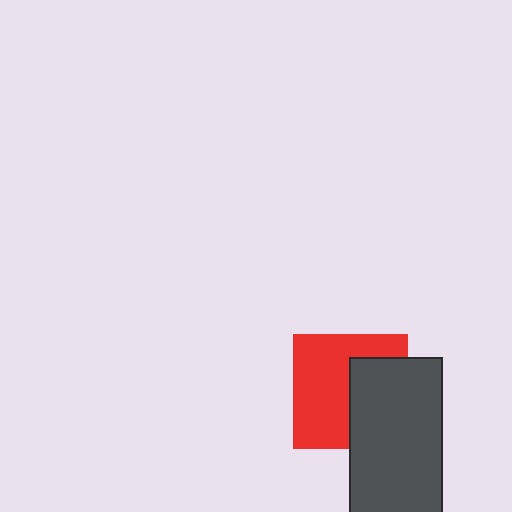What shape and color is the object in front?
The object in front is a dark gray rectangle.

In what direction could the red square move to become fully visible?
The red square could move left. That would shift it out from behind the dark gray rectangle entirely.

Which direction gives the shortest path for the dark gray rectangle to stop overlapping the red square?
Moving right gives the shortest separation.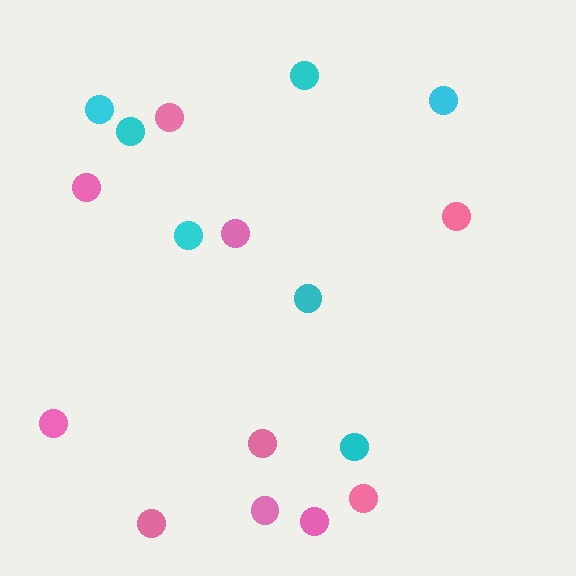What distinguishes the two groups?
There are 2 groups: one group of pink circles (10) and one group of cyan circles (7).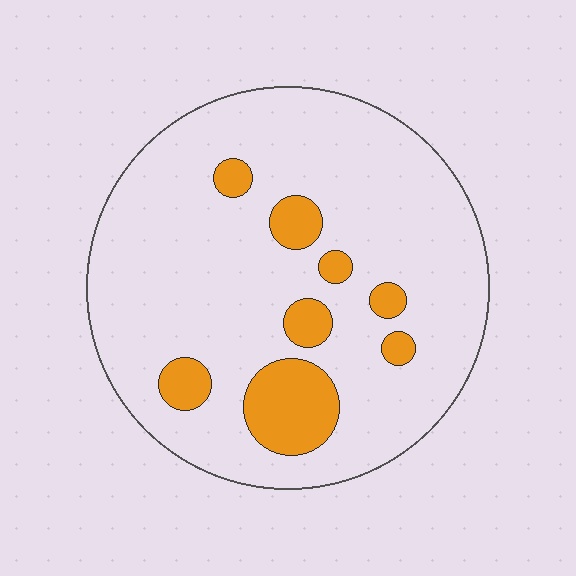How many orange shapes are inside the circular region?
8.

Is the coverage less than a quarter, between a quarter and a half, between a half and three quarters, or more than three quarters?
Less than a quarter.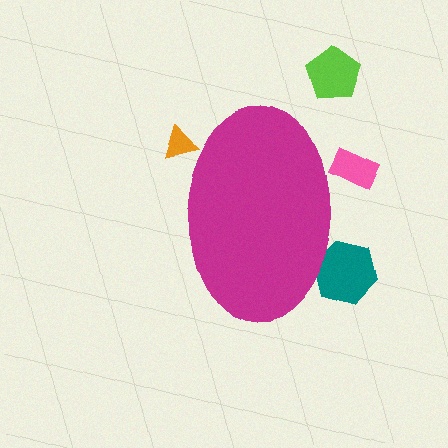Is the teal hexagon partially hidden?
Yes, the teal hexagon is partially hidden behind the magenta ellipse.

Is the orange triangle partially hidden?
Yes, the orange triangle is partially hidden behind the magenta ellipse.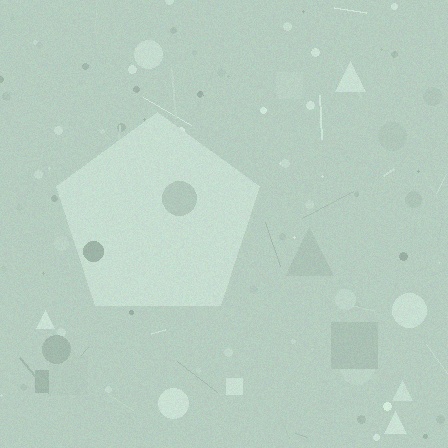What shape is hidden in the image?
A pentagon is hidden in the image.